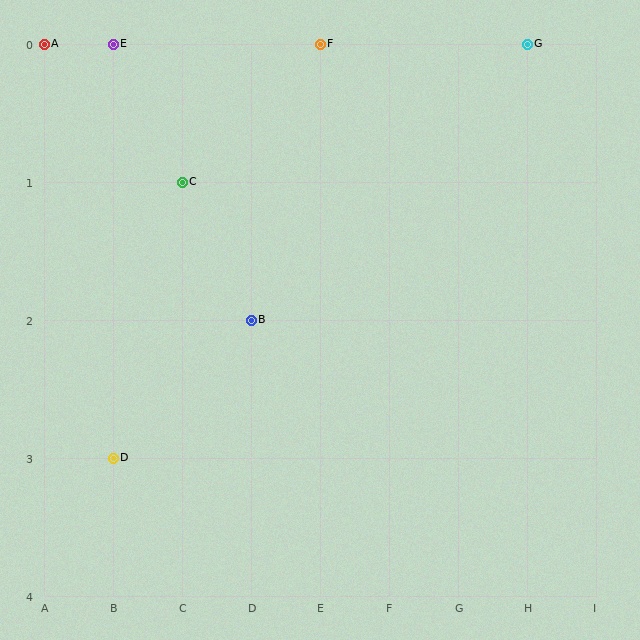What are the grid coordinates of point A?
Point A is at grid coordinates (A, 0).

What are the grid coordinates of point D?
Point D is at grid coordinates (B, 3).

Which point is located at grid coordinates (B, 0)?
Point E is at (B, 0).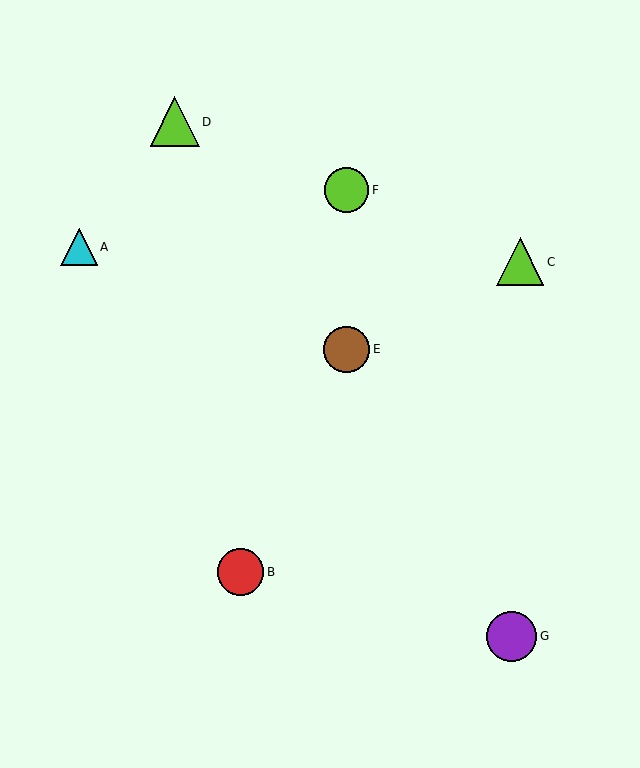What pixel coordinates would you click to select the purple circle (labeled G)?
Click at (512, 636) to select the purple circle G.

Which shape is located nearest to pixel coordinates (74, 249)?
The cyan triangle (labeled A) at (79, 247) is nearest to that location.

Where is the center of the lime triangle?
The center of the lime triangle is at (175, 122).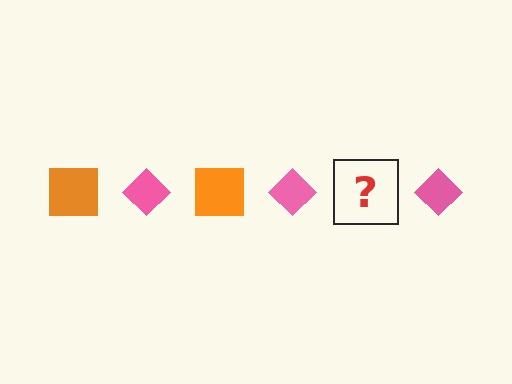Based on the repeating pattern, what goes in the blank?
The blank should be an orange square.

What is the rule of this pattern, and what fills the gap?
The rule is that the pattern alternates between orange square and pink diamond. The gap should be filled with an orange square.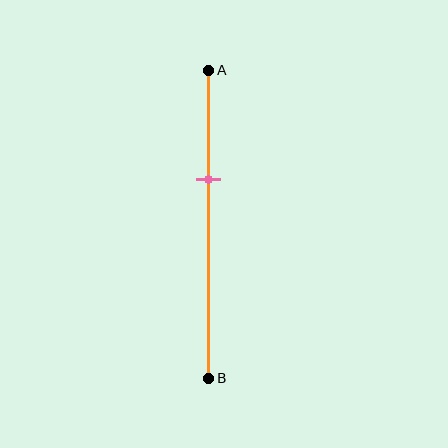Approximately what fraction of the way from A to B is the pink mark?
The pink mark is approximately 35% of the way from A to B.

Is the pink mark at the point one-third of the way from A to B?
Yes, the mark is approximately at the one-third point.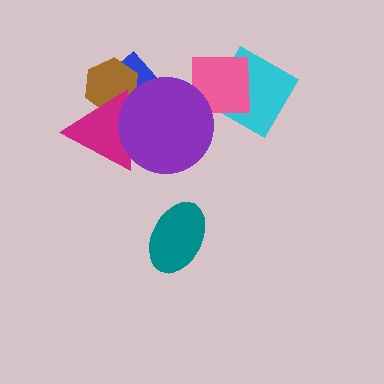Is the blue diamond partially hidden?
Yes, it is partially covered by another shape.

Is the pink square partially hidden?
Yes, it is partially covered by another shape.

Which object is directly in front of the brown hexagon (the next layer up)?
The magenta triangle is directly in front of the brown hexagon.